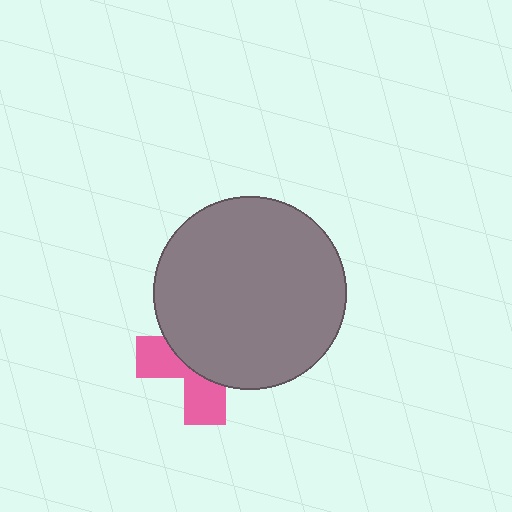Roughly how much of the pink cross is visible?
A small part of it is visible (roughly 38%).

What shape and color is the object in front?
The object in front is a gray circle.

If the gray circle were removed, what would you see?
You would see the complete pink cross.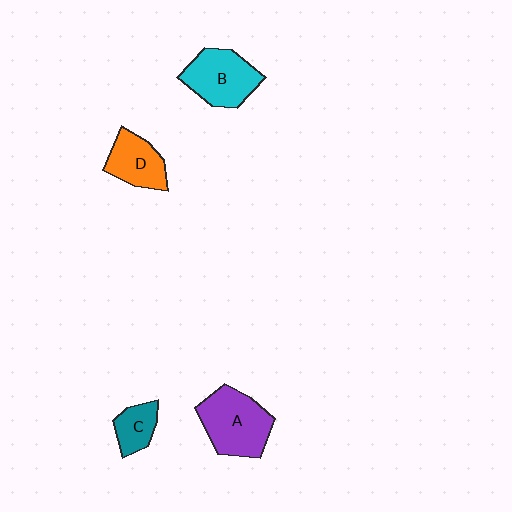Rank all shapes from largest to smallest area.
From largest to smallest: A (purple), B (cyan), D (orange), C (teal).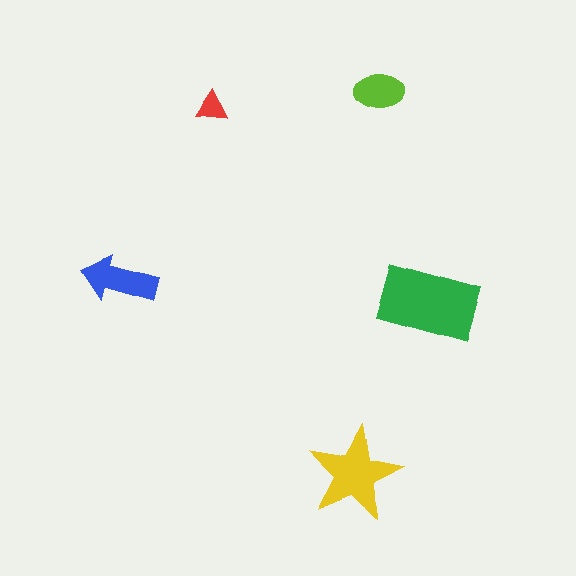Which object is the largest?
The green rectangle.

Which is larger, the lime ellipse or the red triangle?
The lime ellipse.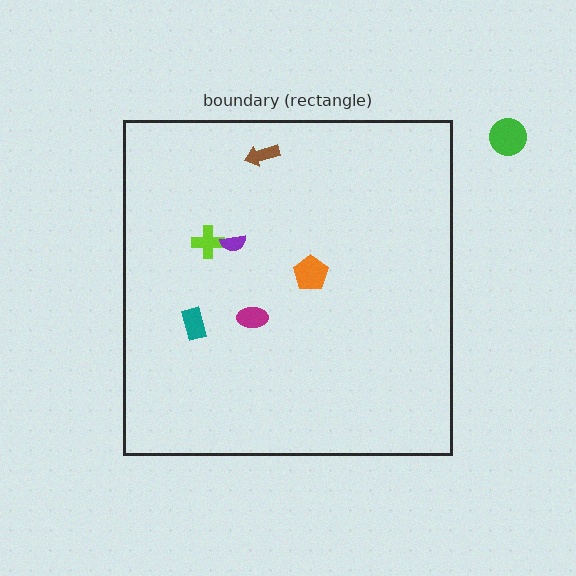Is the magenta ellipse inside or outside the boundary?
Inside.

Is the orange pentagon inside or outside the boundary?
Inside.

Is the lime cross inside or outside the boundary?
Inside.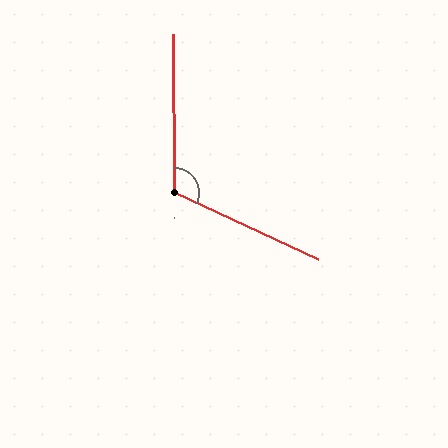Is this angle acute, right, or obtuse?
It is obtuse.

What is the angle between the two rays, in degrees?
Approximately 115 degrees.